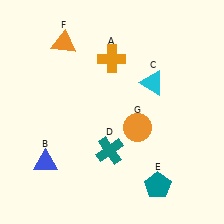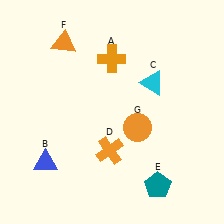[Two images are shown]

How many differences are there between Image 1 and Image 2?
There is 1 difference between the two images.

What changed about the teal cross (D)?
In Image 1, D is teal. In Image 2, it changed to orange.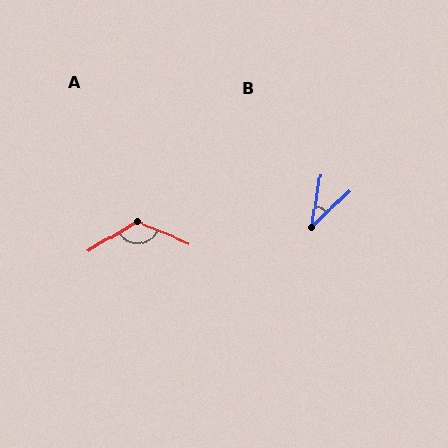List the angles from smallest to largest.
B (37°), A (127°).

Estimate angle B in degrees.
Approximately 37 degrees.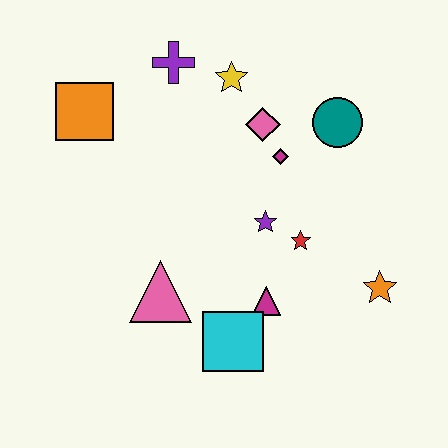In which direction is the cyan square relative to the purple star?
The cyan square is below the purple star.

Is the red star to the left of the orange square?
No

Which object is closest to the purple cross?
The yellow star is closest to the purple cross.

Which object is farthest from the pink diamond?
The cyan square is farthest from the pink diamond.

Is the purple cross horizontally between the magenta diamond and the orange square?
Yes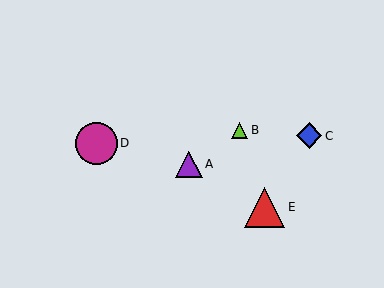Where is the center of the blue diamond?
The center of the blue diamond is at (309, 136).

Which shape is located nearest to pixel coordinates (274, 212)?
The red triangle (labeled E) at (264, 207) is nearest to that location.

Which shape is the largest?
The magenta circle (labeled D) is the largest.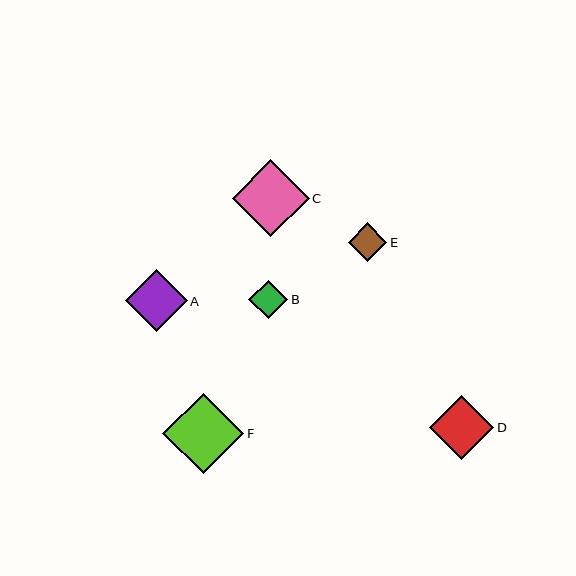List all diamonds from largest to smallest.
From largest to smallest: F, C, D, A, B, E.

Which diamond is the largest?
Diamond F is the largest with a size of approximately 81 pixels.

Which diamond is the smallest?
Diamond E is the smallest with a size of approximately 38 pixels.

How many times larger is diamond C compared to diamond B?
Diamond C is approximately 2.0 times the size of diamond B.